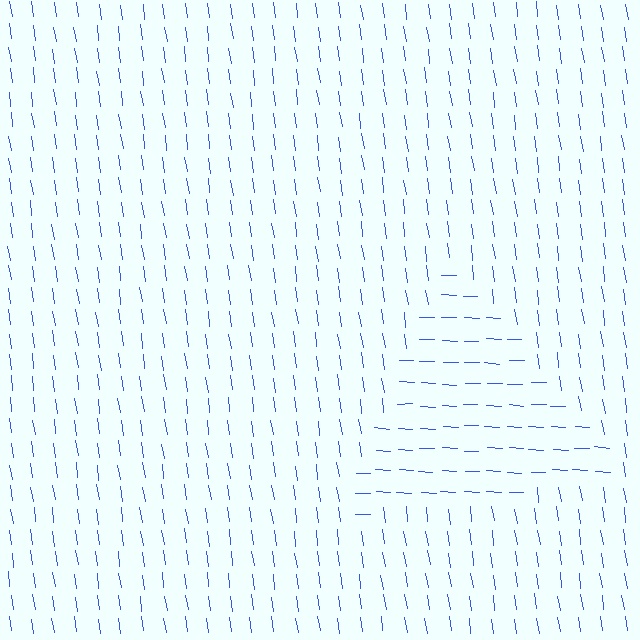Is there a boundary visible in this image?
Yes, there is a texture boundary formed by a change in line orientation.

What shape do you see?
I see a triangle.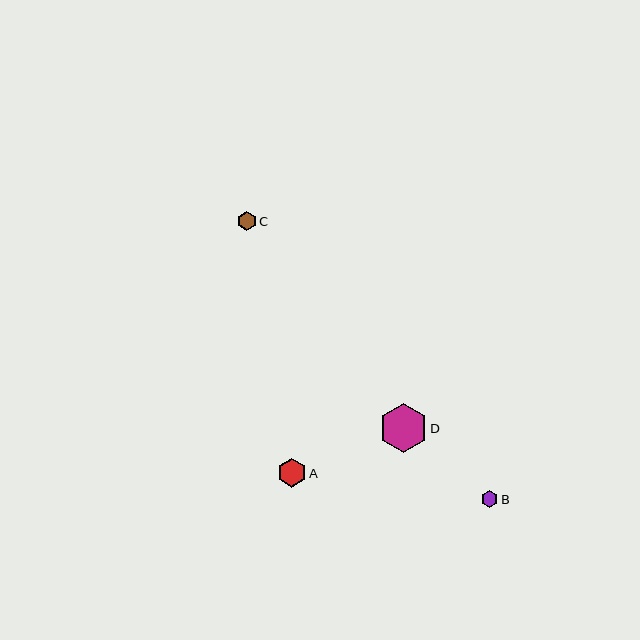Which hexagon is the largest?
Hexagon D is the largest with a size of approximately 48 pixels.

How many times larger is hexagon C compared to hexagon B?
Hexagon C is approximately 1.1 times the size of hexagon B.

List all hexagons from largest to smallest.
From largest to smallest: D, A, C, B.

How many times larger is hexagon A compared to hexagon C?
Hexagon A is approximately 1.6 times the size of hexagon C.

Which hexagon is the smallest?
Hexagon B is the smallest with a size of approximately 17 pixels.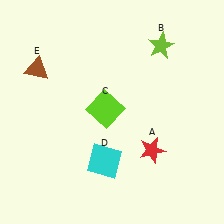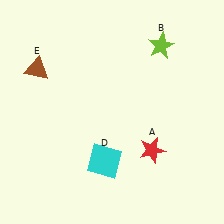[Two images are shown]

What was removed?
The lime square (C) was removed in Image 2.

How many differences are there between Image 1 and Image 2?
There is 1 difference between the two images.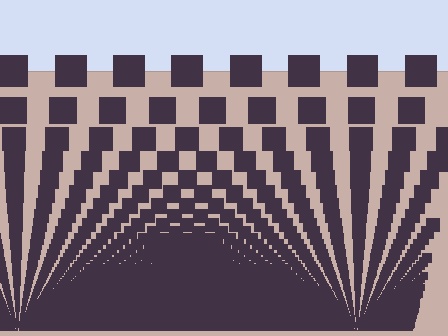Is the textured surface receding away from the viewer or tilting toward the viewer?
The surface appears to tilt toward the viewer. Texture elements get larger and sparser toward the top.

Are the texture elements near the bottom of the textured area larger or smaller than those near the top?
Smaller. The gradient is inverted — elements near the bottom are smaller and denser.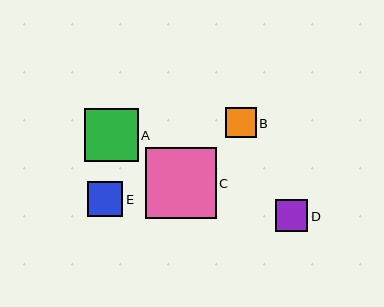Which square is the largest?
Square C is the largest with a size of approximately 71 pixels.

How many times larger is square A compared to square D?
Square A is approximately 1.7 times the size of square D.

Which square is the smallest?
Square B is the smallest with a size of approximately 30 pixels.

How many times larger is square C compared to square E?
Square C is approximately 2.0 times the size of square E.